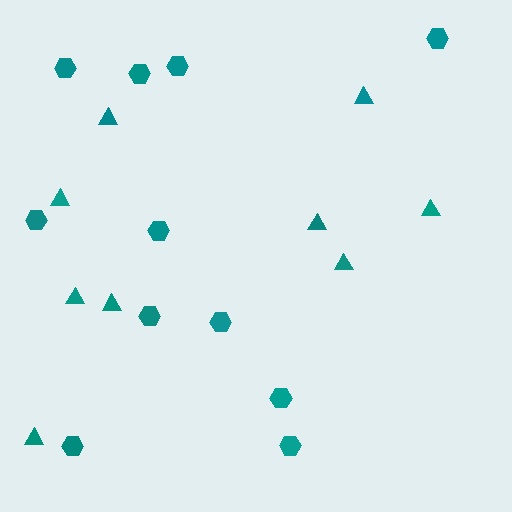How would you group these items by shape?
There are 2 groups: one group of hexagons (11) and one group of triangles (9).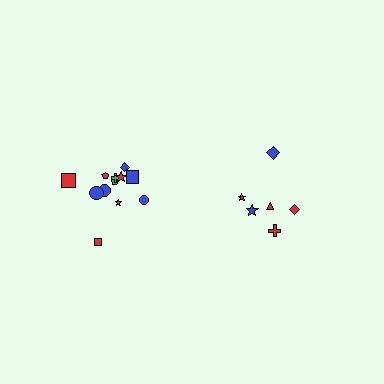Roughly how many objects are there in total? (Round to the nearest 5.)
Roughly 20 objects in total.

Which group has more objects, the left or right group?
The left group.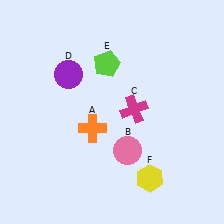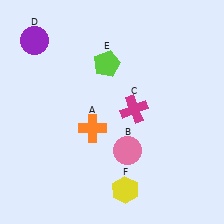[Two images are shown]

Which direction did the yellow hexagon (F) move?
The yellow hexagon (F) moved left.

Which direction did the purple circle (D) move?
The purple circle (D) moved left.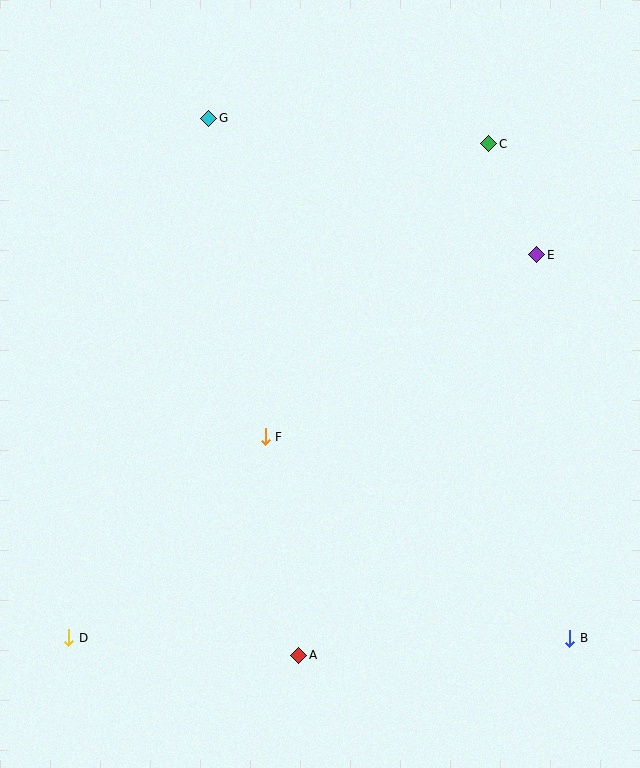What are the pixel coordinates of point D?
Point D is at (69, 638).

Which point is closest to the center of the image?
Point F at (265, 437) is closest to the center.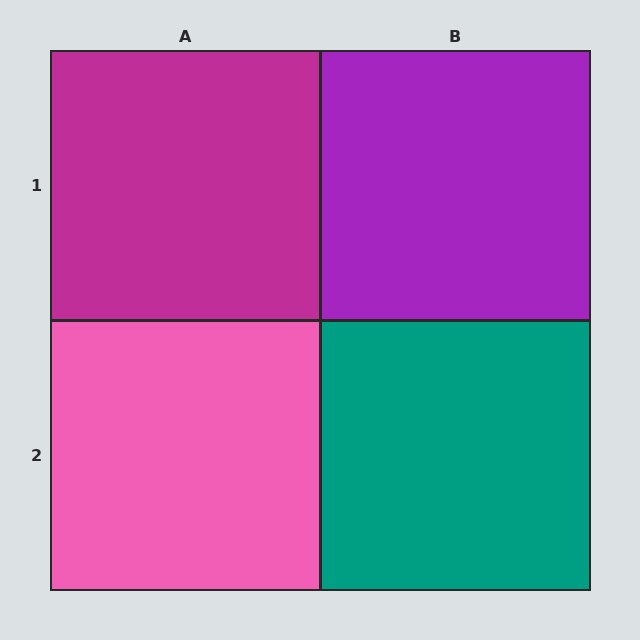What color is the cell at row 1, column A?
Magenta.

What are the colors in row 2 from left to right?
Pink, teal.